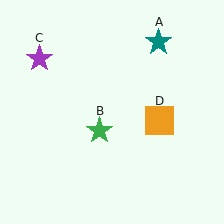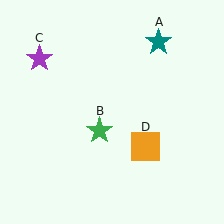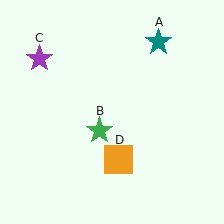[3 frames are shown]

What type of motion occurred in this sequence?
The orange square (object D) rotated clockwise around the center of the scene.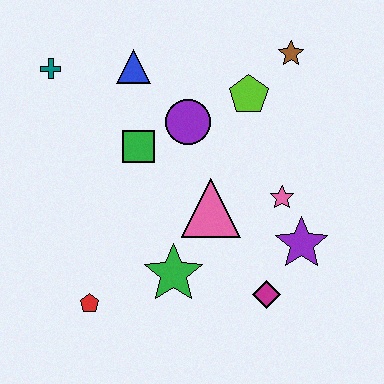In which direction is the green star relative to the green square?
The green star is below the green square.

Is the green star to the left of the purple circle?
Yes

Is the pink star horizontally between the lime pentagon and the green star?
No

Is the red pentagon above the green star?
No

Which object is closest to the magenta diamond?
The purple star is closest to the magenta diamond.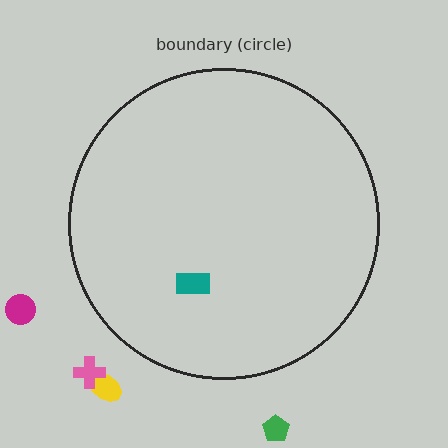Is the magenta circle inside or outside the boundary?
Outside.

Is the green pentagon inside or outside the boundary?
Outside.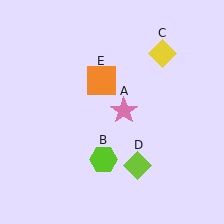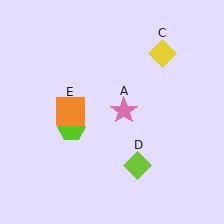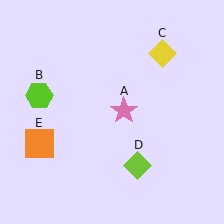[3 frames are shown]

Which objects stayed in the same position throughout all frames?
Pink star (object A) and yellow diamond (object C) and lime diamond (object D) remained stationary.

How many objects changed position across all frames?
2 objects changed position: lime hexagon (object B), orange square (object E).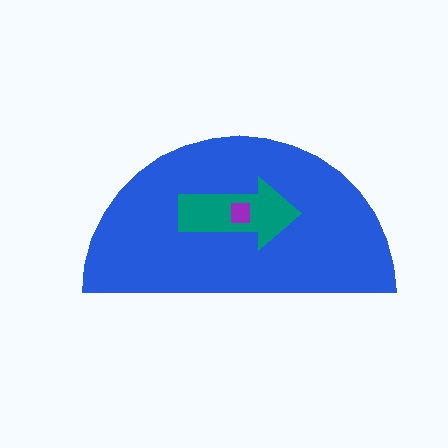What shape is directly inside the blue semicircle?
The teal arrow.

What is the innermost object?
The purple square.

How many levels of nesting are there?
3.